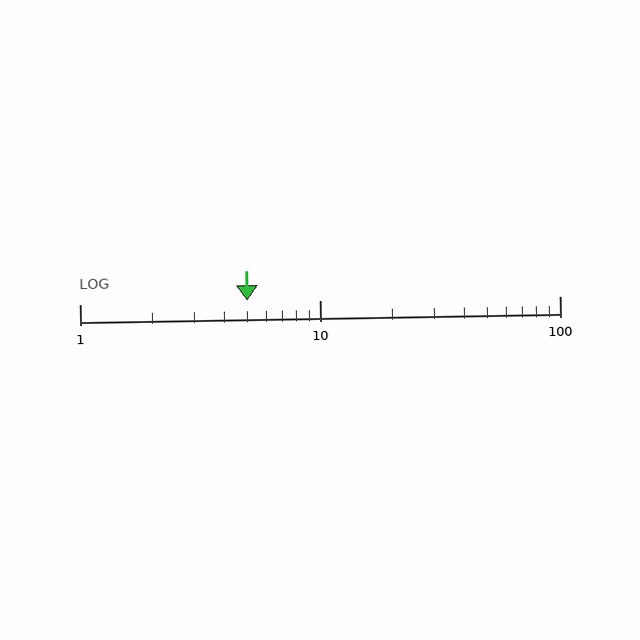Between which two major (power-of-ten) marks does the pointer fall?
The pointer is between 1 and 10.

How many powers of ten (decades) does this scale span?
The scale spans 2 decades, from 1 to 100.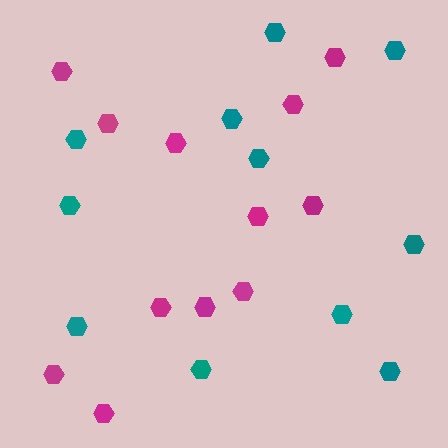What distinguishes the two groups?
There are 2 groups: one group of teal hexagons (11) and one group of magenta hexagons (12).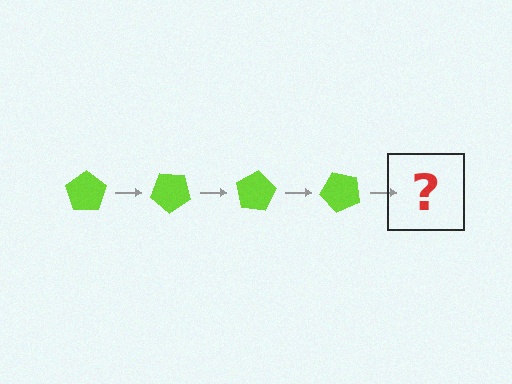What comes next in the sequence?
The next element should be a lime pentagon rotated 160 degrees.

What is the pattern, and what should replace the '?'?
The pattern is that the pentagon rotates 40 degrees each step. The '?' should be a lime pentagon rotated 160 degrees.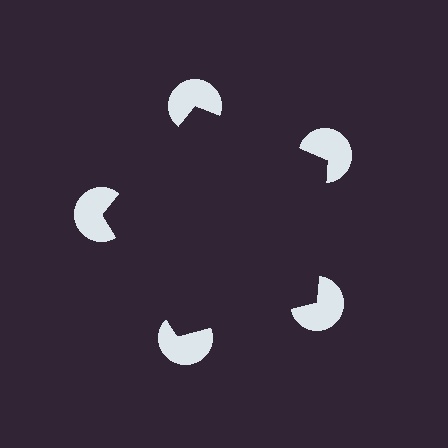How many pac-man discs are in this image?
There are 5 — one at each vertex of the illusory pentagon.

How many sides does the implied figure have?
5 sides.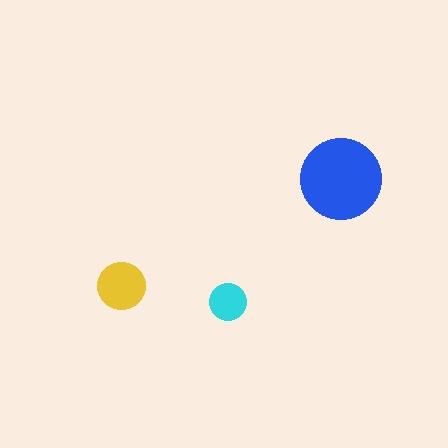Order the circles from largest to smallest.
the blue one, the yellow one, the cyan one.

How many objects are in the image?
There are 3 objects in the image.